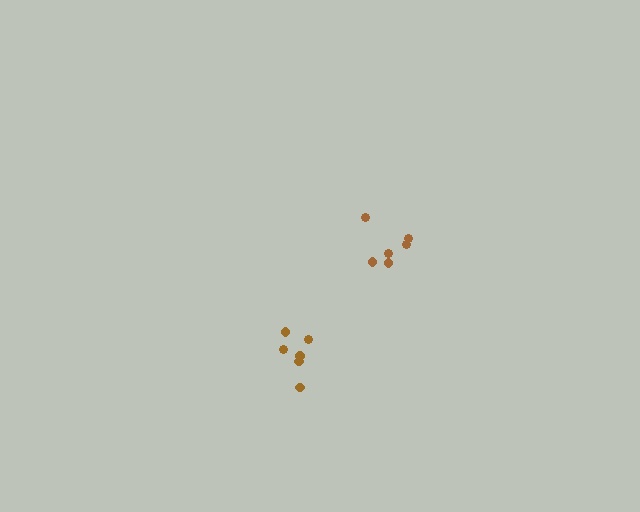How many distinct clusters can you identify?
There are 2 distinct clusters.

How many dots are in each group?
Group 1: 6 dots, Group 2: 6 dots (12 total).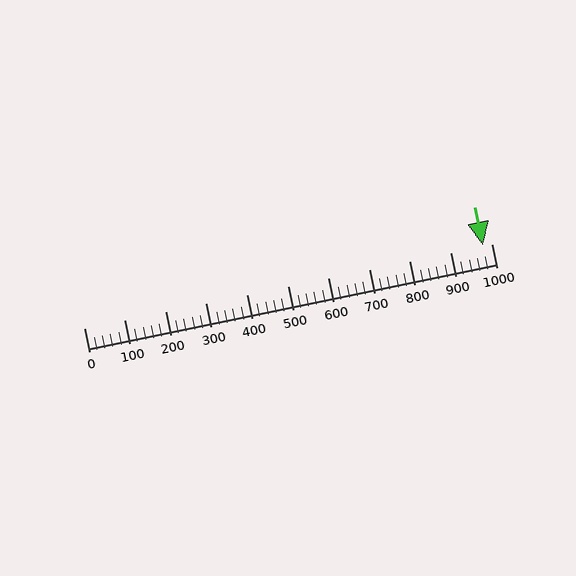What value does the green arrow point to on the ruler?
The green arrow points to approximately 979.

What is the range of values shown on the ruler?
The ruler shows values from 0 to 1000.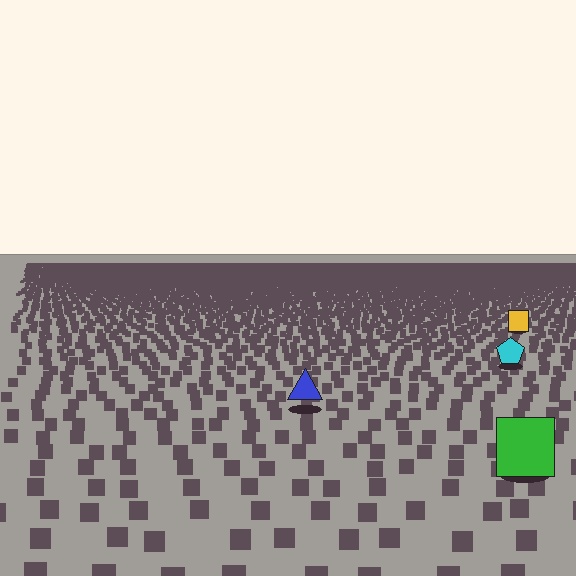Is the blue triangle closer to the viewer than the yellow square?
Yes. The blue triangle is closer — you can tell from the texture gradient: the ground texture is coarser near it.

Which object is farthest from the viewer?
The yellow square is farthest from the viewer. It appears smaller and the ground texture around it is denser.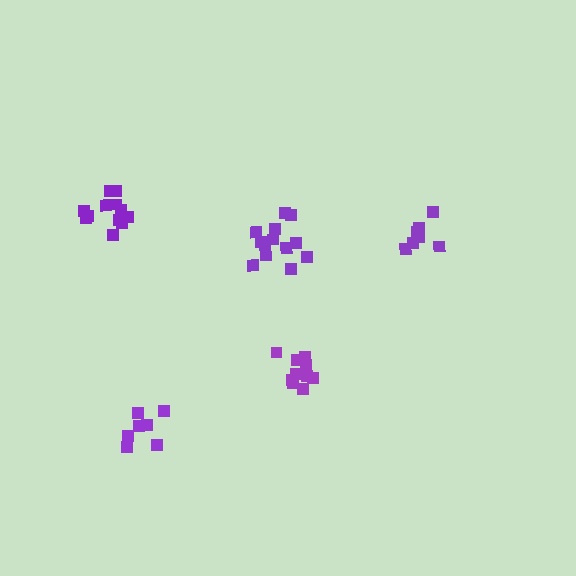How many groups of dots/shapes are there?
There are 5 groups.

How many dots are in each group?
Group 1: 10 dots, Group 2: 13 dots, Group 3: 7 dots, Group 4: 12 dots, Group 5: 7 dots (49 total).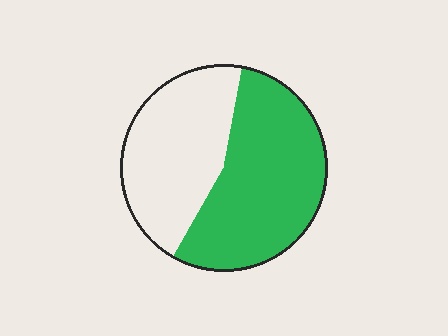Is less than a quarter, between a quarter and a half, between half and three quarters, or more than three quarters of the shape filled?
Between half and three quarters.